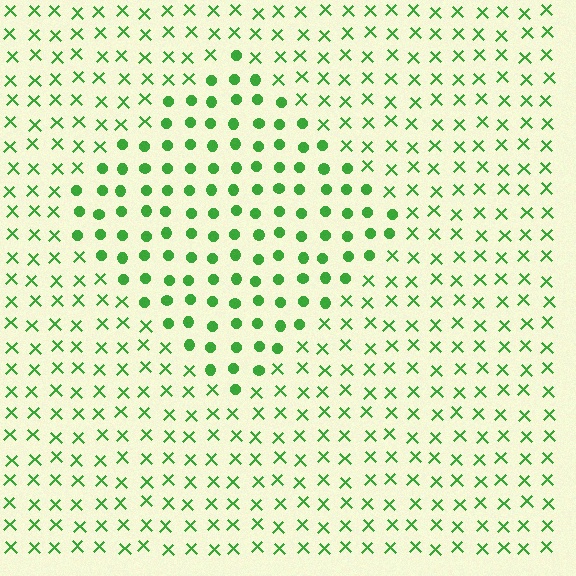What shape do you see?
I see a diamond.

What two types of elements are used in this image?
The image uses circles inside the diamond region and X marks outside it.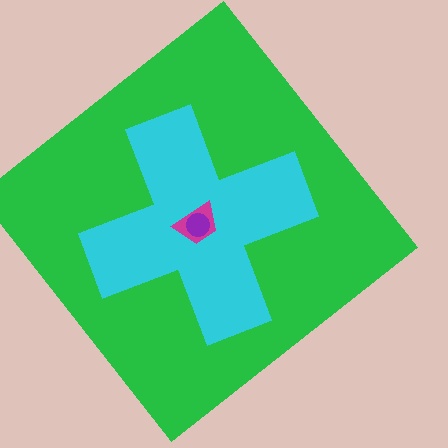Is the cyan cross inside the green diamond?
Yes.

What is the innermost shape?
The purple circle.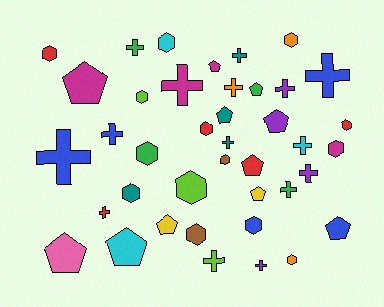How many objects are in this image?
There are 40 objects.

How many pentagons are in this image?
There are 11 pentagons.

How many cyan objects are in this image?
There are 3 cyan objects.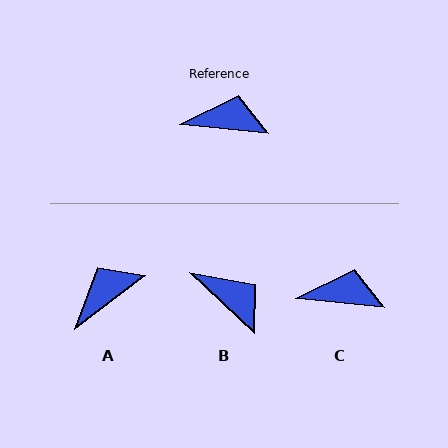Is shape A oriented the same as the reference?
No, it is off by about 43 degrees.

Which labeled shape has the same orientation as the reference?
C.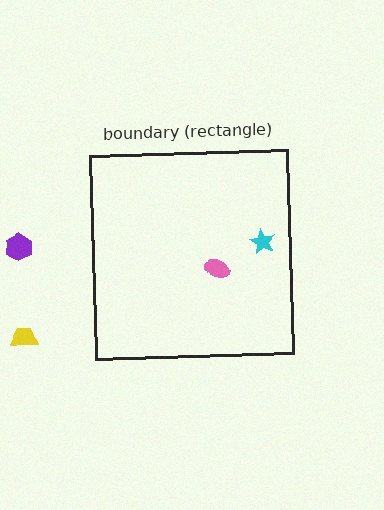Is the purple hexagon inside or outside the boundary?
Outside.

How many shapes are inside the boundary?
2 inside, 2 outside.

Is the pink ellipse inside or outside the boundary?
Inside.